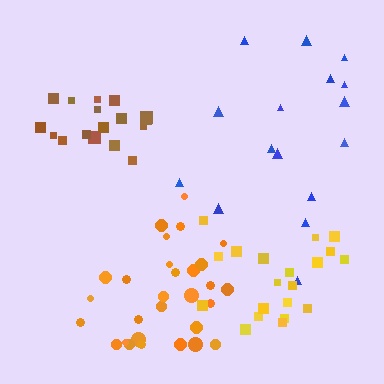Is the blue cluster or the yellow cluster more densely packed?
Yellow.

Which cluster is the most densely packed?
Brown.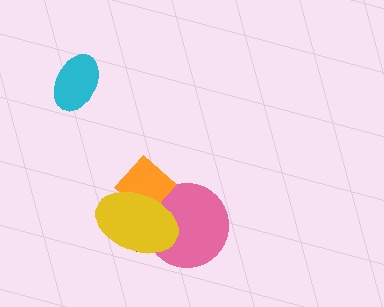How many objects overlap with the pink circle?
3 objects overlap with the pink circle.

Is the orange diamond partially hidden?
Yes, it is partially covered by another shape.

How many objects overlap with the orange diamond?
3 objects overlap with the orange diamond.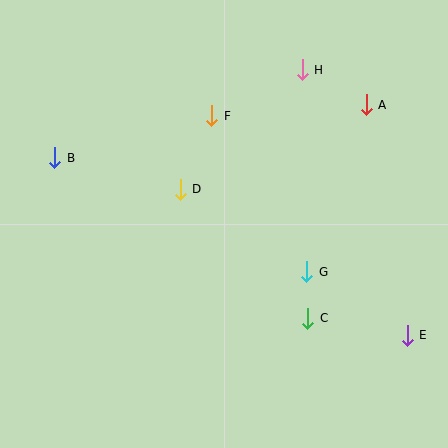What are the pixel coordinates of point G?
Point G is at (307, 272).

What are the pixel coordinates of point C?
Point C is at (308, 318).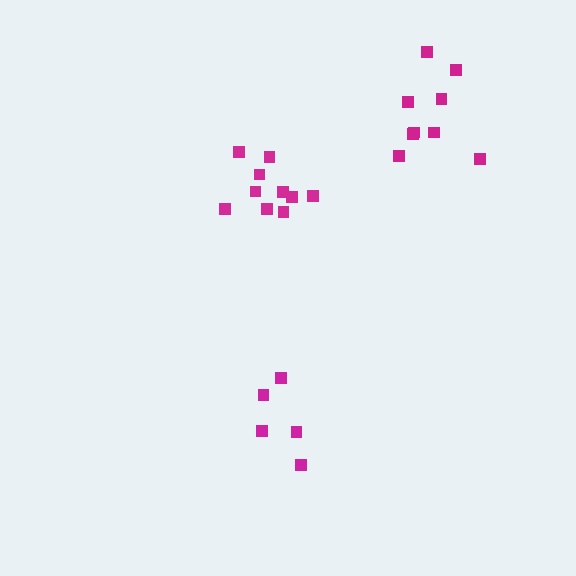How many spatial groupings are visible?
There are 3 spatial groupings.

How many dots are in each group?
Group 1: 5 dots, Group 2: 10 dots, Group 3: 9 dots (24 total).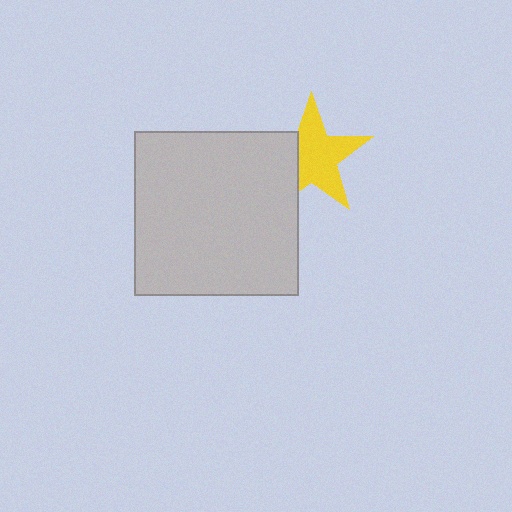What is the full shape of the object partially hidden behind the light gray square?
The partially hidden object is a yellow star.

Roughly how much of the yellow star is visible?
Most of it is visible (roughly 69%).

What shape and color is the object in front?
The object in front is a light gray square.